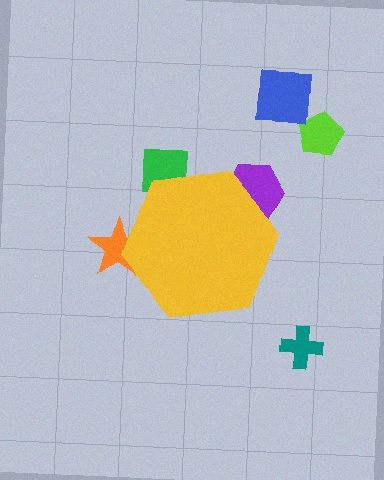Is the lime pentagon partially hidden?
No, the lime pentagon is fully visible.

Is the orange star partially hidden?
Yes, the orange star is partially hidden behind the yellow hexagon.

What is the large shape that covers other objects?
A yellow hexagon.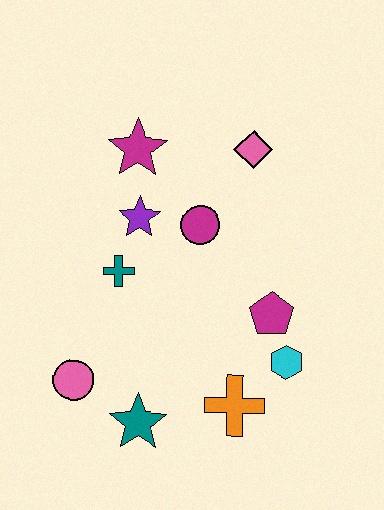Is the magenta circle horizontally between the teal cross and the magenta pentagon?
Yes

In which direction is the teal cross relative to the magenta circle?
The teal cross is to the left of the magenta circle.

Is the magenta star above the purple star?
Yes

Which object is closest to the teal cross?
The purple star is closest to the teal cross.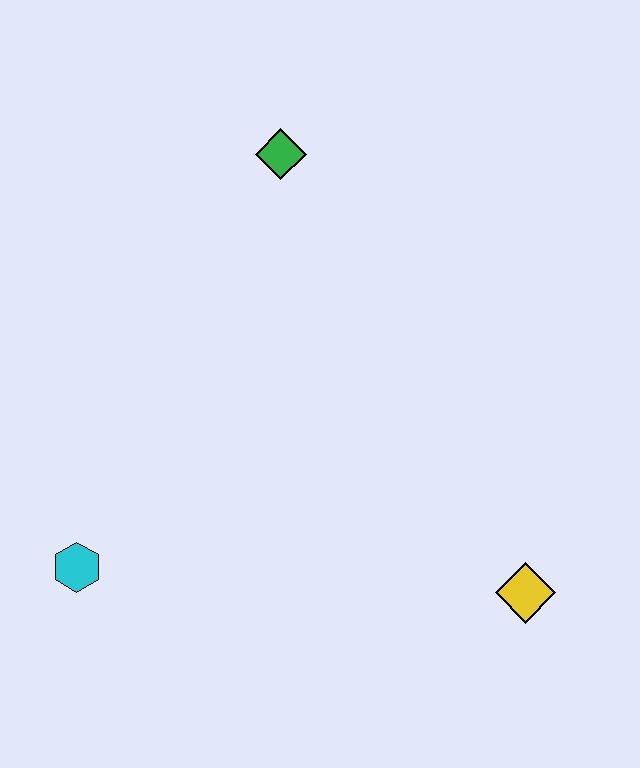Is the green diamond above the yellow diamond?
Yes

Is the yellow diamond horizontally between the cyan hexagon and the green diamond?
No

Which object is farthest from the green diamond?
The yellow diamond is farthest from the green diamond.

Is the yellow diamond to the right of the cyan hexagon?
Yes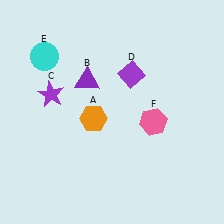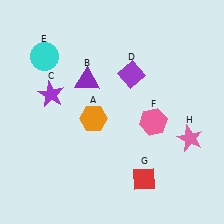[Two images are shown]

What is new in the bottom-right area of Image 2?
A pink star (H) was added in the bottom-right area of Image 2.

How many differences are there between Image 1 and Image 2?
There are 2 differences between the two images.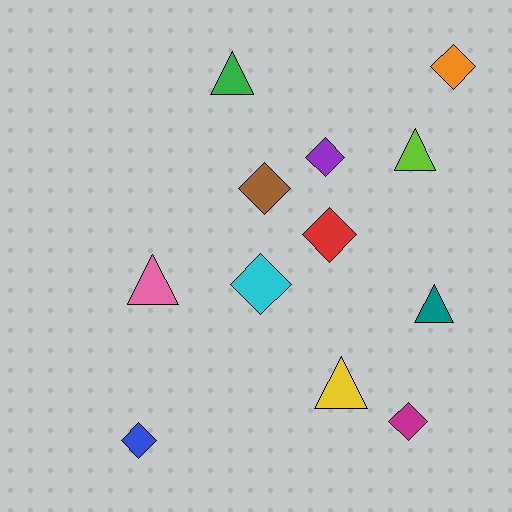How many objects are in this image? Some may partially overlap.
There are 12 objects.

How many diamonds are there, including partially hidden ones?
There are 7 diamonds.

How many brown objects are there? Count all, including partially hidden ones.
There is 1 brown object.